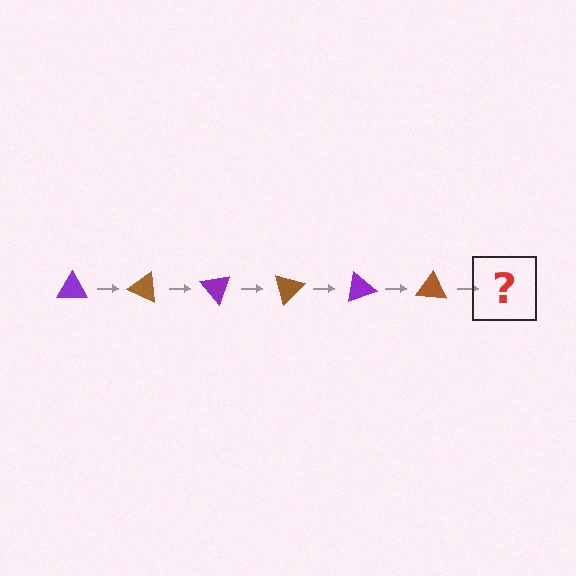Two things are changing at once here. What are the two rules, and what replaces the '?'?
The two rules are that it rotates 25 degrees each step and the color cycles through purple and brown. The '?' should be a purple triangle, rotated 150 degrees from the start.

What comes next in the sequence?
The next element should be a purple triangle, rotated 150 degrees from the start.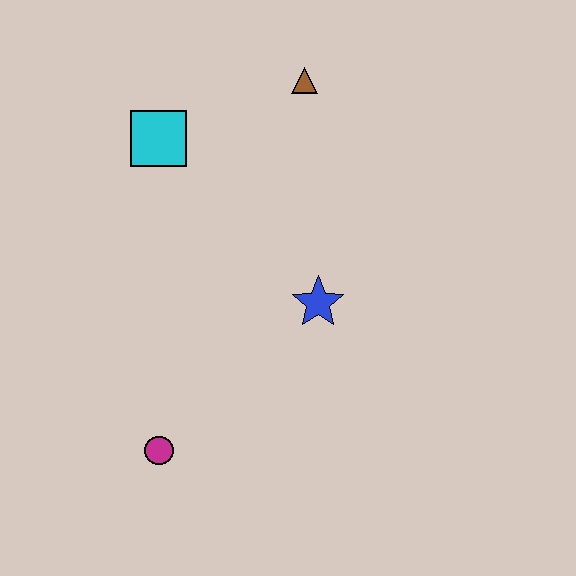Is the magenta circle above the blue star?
No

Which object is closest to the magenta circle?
The blue star is closest to the magenta circle.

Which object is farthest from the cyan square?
The magenta circle is farthest from the cyan square.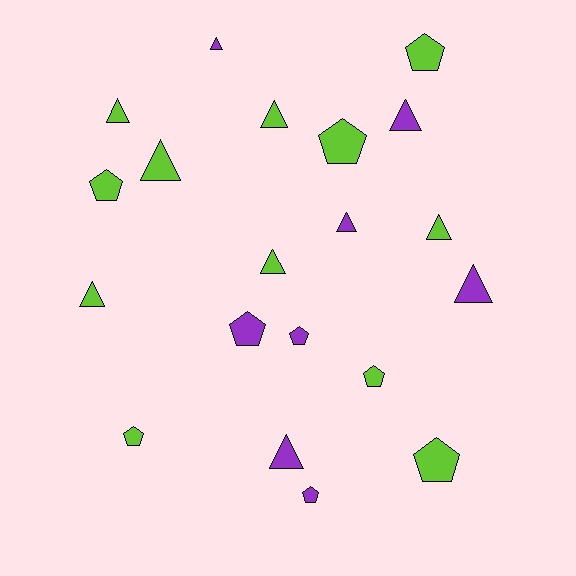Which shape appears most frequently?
Triangle, with 11 objects.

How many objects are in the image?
There are 20 objects.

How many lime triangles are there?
There are 6 lime triangles.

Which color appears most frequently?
Lime, with 12 objects.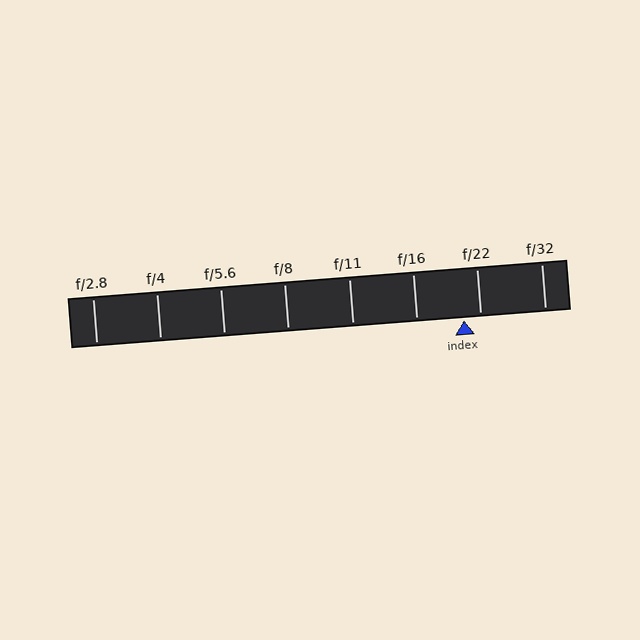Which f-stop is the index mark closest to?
The index mark is closest to f/22.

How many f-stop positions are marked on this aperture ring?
There are 8 f-stop positions marked.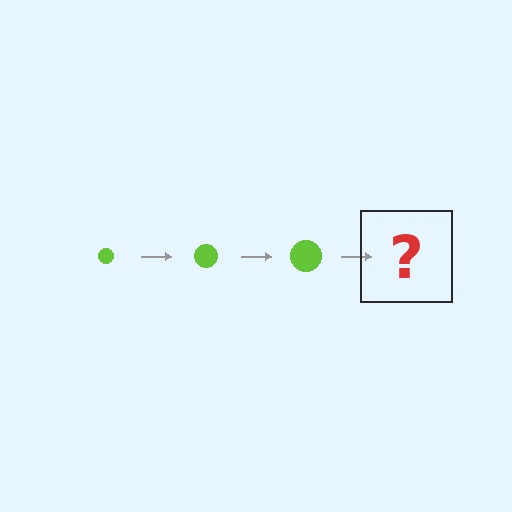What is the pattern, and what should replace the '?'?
The pattern is that the circle gets progressively larger each step. The '?' should be a lime circle, larger than the previous one.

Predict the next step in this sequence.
The next step is a lime circle, larger than the previous one.